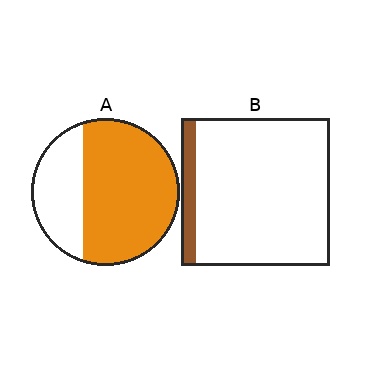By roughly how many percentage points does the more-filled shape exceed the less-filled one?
By roughly 60 percentage points (A over B).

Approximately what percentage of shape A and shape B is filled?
A is approximately 70% and B is approximately 10%.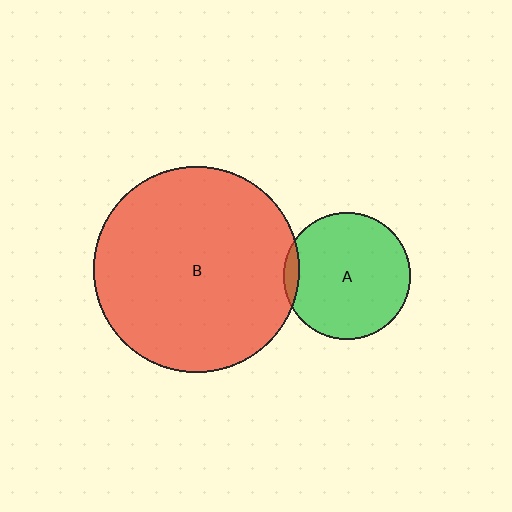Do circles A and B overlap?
Yes.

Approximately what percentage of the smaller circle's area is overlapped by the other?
Approximately 5%.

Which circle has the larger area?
Circle B (red).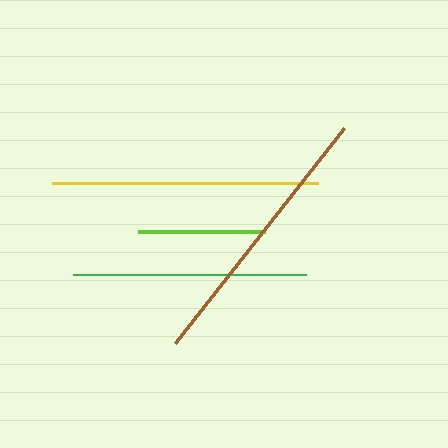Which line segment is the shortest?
The lime line is the shortest at approximately 128 pixels.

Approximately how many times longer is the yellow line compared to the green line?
The yellow line is approximately 1.1 times the length of the green line.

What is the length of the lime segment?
The lime segment is approximately 128 pixels long.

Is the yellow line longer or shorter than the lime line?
The yellow line is longer than the lime line.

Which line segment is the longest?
The brown line is the longest at approximately 274 pixels.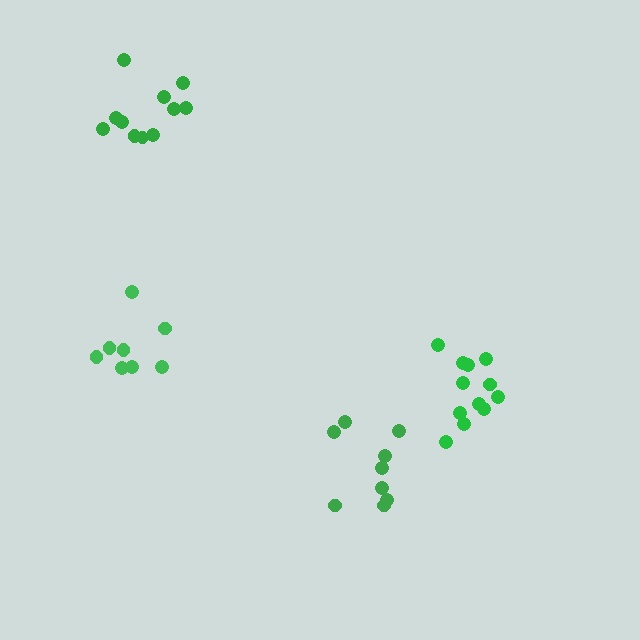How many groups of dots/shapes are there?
There are 4 groups.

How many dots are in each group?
Group 1: 9 dots, Group 2: 8 dots, Group 3: 12 dots, Group 4: 11 dots (40 total).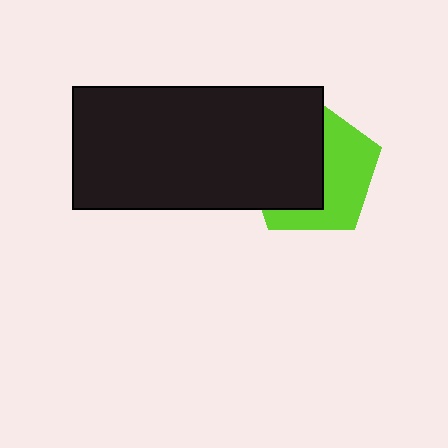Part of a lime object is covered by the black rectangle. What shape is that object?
It is a pentagon.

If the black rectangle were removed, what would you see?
You would see the complete lime pentagon.